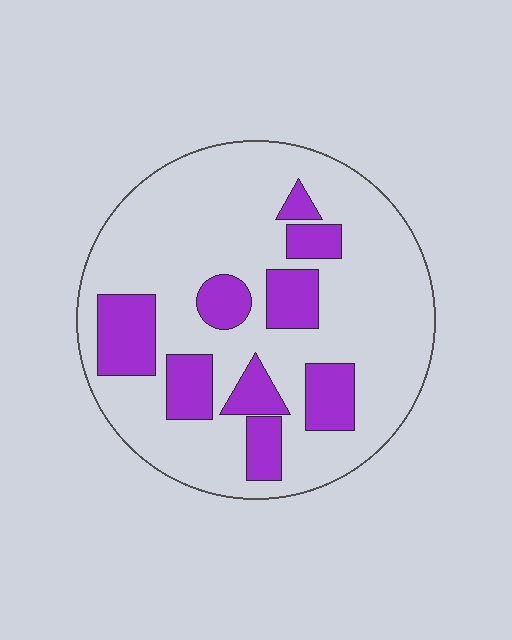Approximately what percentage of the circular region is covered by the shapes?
Approximately 25%.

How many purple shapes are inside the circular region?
9.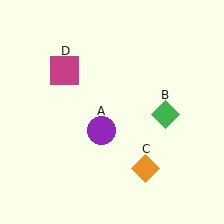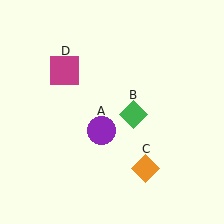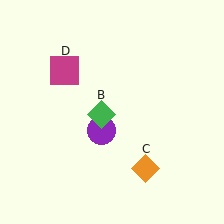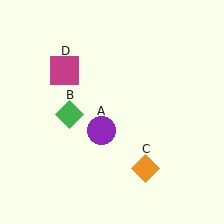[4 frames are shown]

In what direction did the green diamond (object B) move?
The green diamond (object B) moved left.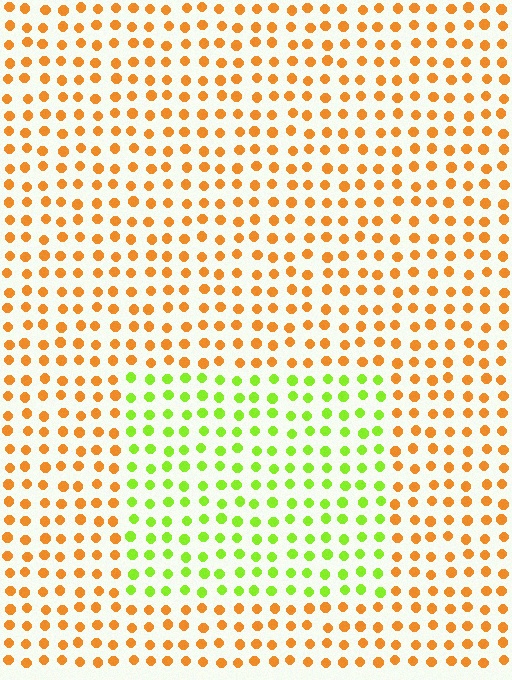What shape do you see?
I see a rectangle.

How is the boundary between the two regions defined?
The boundary is defined purely by a slight shift in hue (about 62 degrees). Spacing, size, and orientation are identical on both sides.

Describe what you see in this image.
The image is filled with small orange elements in a uniform arrangement. A rectangle-shaped region is visible where the elements are tinted to a slightly different hue, forming a subtle color boundary.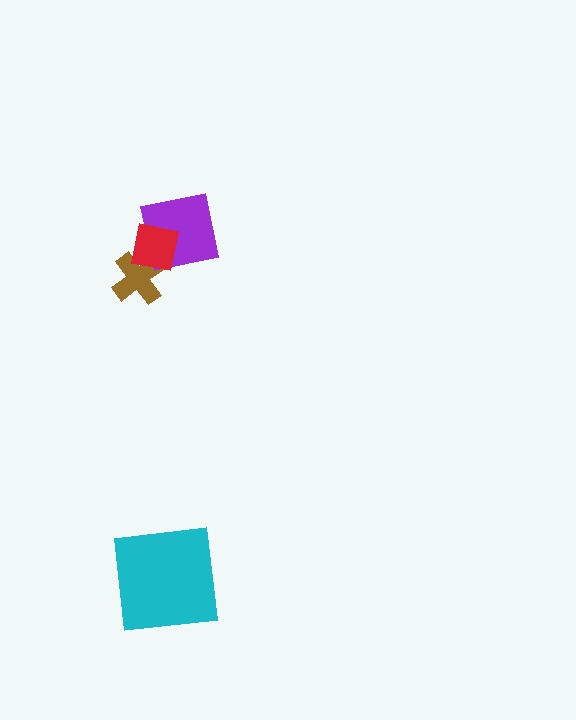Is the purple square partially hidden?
Yes, it is partially covered by another shape.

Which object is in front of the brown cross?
The red square is in front of the brown cross.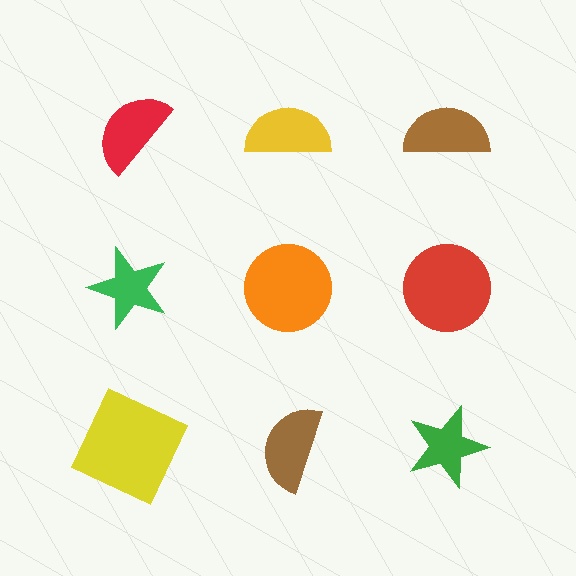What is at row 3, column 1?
A yellow square.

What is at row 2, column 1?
A green star.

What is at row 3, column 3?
A green star.